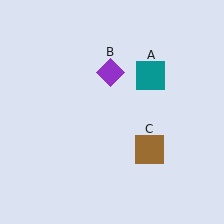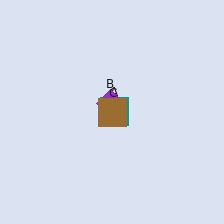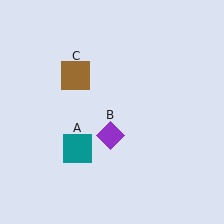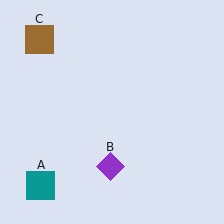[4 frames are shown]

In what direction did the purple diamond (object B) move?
The purple diamond (object B) moved down.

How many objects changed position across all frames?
3 objects changed position: teal square (object A), purple diamond (object B), brown square (object C).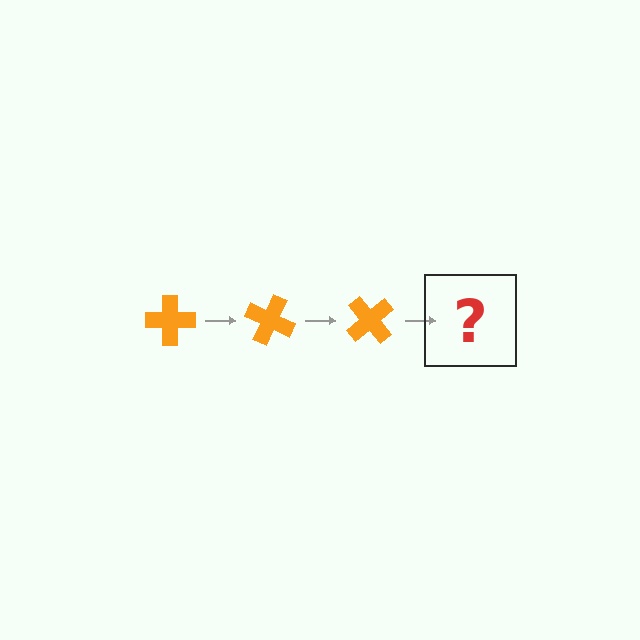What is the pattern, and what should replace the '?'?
The pattern is that the cross rotates 25 degrees each step. The '?' should be an orange cross rotated 75 degrees.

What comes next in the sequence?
The next element should be an orange cross rotated 75 degrees.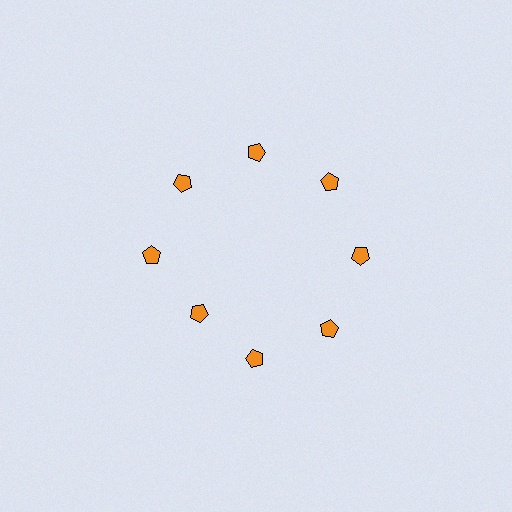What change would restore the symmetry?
The symmetry would be restored by moving it outward, back onto the ring so that all 8 pentagons sit at equal angles and equal distance from the center.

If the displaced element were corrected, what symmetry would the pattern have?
It would have 8-fold rotational symmetry — the pattern would map onto itself every 45 degrees.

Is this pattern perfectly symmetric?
No. The 8 orange pentagons are arranged in a ring, but one element near the 8 o'clock position is pulled inward toward the center, breaking the 8-fold rotational symmetry.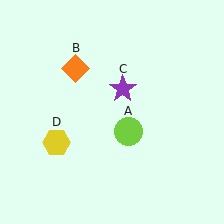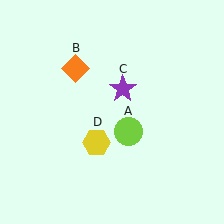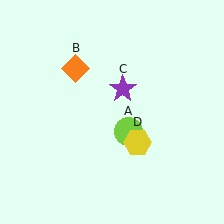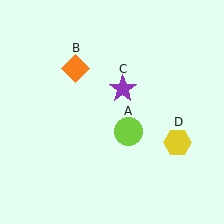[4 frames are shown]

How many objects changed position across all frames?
1 object changed position: yellow hexagon (object D).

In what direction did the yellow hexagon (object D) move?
The yellow hexagon (object D) moved right.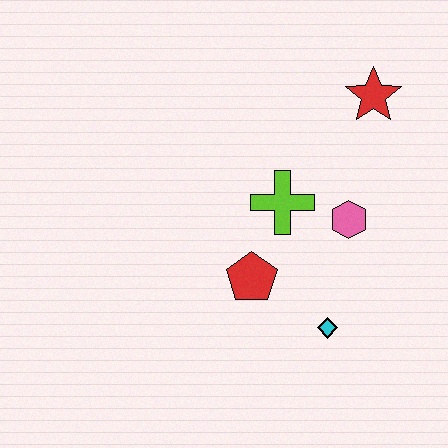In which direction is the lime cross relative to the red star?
The lime cross is below the red star.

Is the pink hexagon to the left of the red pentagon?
No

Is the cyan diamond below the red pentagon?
Yes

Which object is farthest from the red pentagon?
The red star is farthest from the red pentagon.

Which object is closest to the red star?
The pink hexagon is closest to the red star.